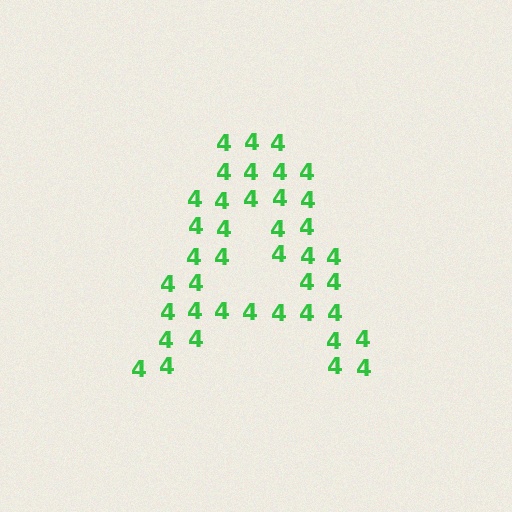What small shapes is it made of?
It is made of small digit 4's.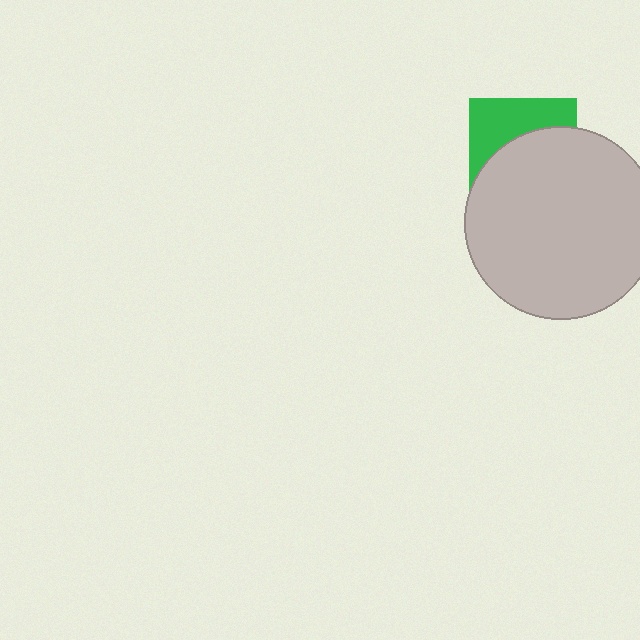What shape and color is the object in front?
The object in front is a light gray circle.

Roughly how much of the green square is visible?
A small part of it is visible (roughly 40%).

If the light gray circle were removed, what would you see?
You would see the complete green square.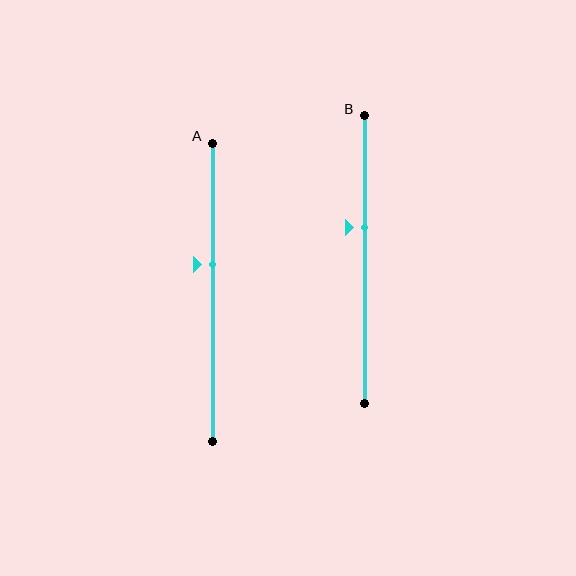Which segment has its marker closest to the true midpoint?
Segment A has its marker closest to the true midpoint.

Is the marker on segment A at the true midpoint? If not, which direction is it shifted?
No, the marker on segment A is shifted upward by about 9% of the segment length.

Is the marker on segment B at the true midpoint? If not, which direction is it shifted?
No, the marker on segment B is shifted upward by about 11% of the segment length.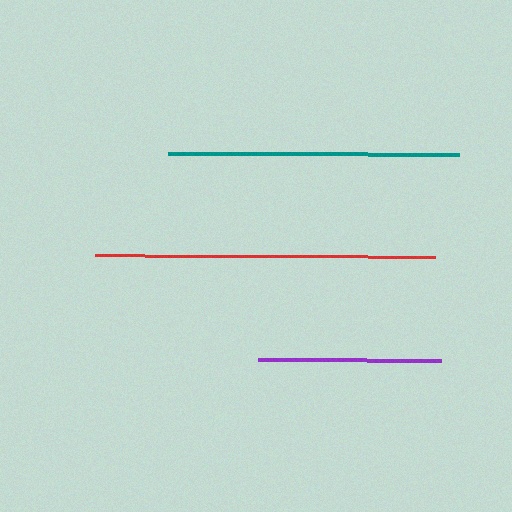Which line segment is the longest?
The red line is the longest at approximately 340 pixels.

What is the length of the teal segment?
The teal segment is approximately 291 pixels long.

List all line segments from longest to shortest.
From longest to shortest: red, teal, purple.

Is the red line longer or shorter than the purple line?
The red line is longer than the purple line.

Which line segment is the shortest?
The purple line is the shortest at approximately 183 pixels.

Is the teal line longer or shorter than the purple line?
The teal line is longer than the purple line.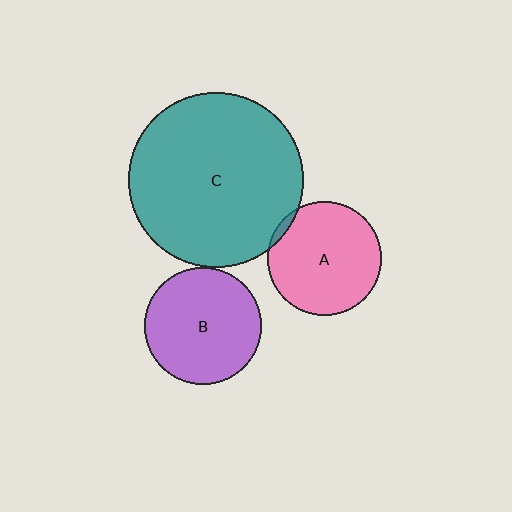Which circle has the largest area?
Circle C (teal).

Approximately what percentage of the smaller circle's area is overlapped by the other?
Approximately 5%.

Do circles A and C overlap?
Yes.